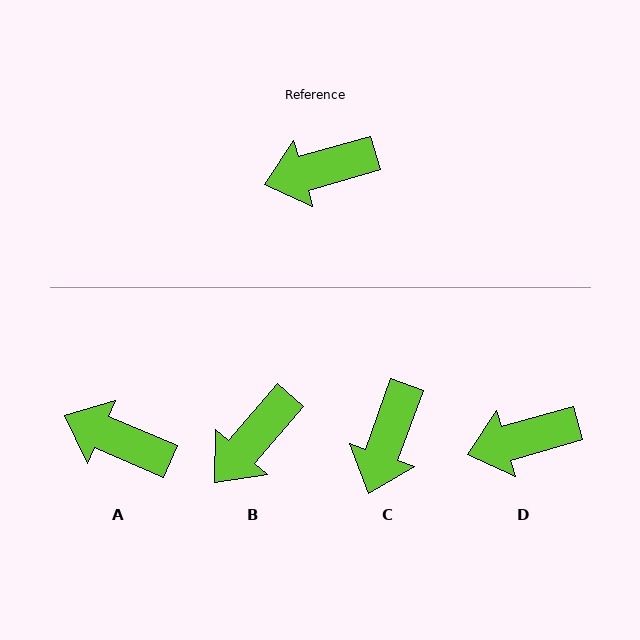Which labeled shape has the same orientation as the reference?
D.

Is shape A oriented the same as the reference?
No, it is off by about 39 degrees.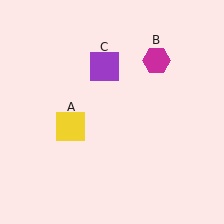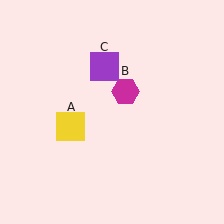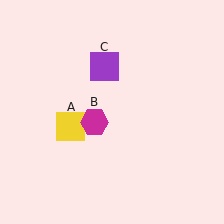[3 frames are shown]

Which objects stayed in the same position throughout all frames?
Yellow square (object A) and purple square (object C) remained stationary.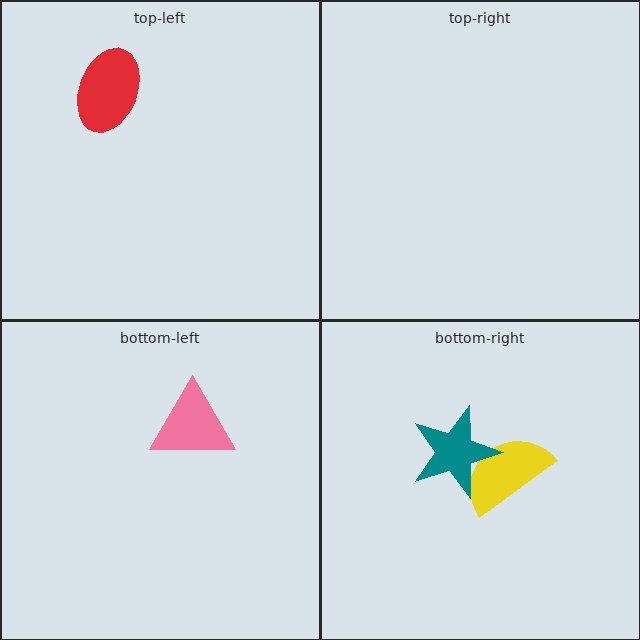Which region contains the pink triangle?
The bottom-left region.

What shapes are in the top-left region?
The red ellipse.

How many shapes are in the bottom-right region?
2.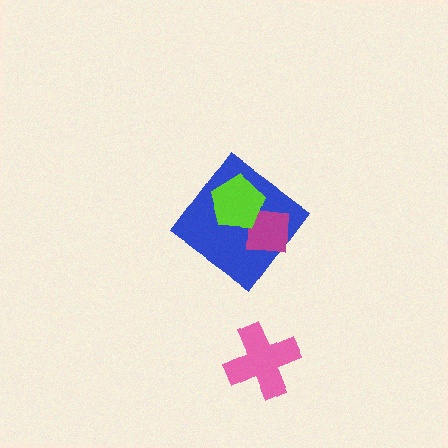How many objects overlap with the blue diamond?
2 objects overlap with the blue diamond.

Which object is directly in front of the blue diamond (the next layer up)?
The magenta square is directly in front of the blue diamond.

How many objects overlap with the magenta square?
2 objects overlap with the magenta square.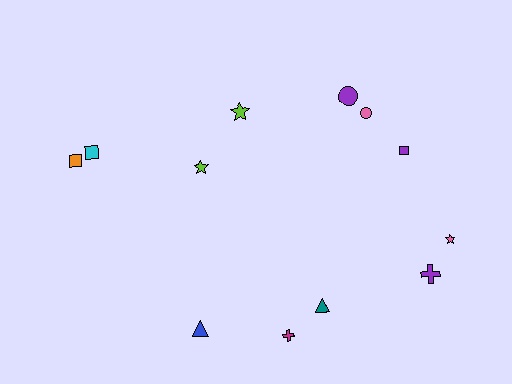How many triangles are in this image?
There are 2 triangles.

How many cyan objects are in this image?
There is 1 cyan object.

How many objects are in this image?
There are 12 objects.